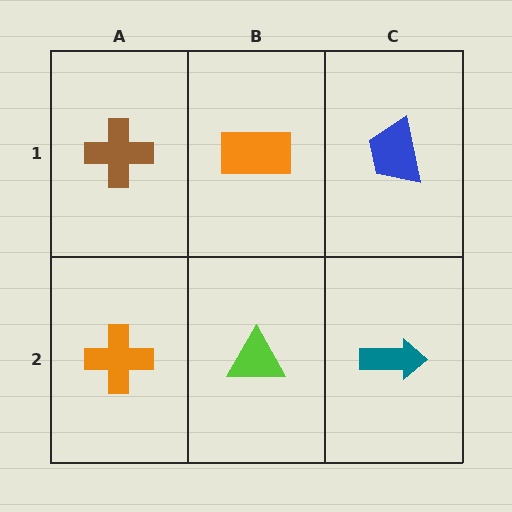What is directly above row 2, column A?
A brown cross.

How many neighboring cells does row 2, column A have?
2.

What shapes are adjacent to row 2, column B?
An orange rectangle (row 1, column B), an orange cross (row 2, column A), a teal arrow (row 2, column C).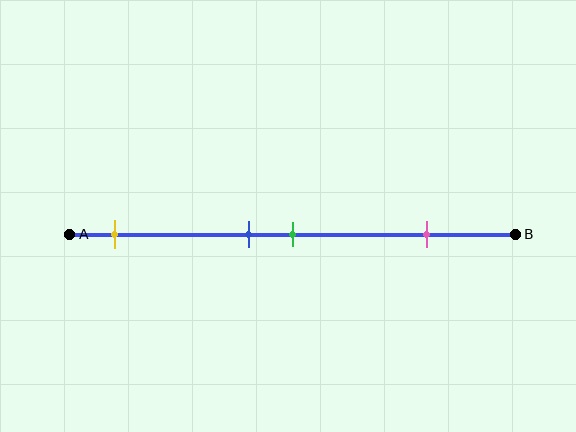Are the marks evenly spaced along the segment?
No, the marks are not evenly spaced.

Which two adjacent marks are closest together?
The blue and green marks are the closest adjacent pair.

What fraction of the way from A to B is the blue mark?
The blue mark is approximately 40% (0.4) of the way from A to B.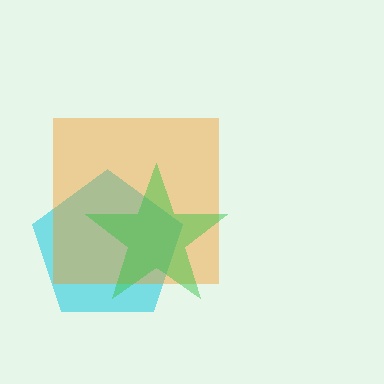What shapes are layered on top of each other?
The layered shapes are: a cyan pentagon, an orange square, a green star.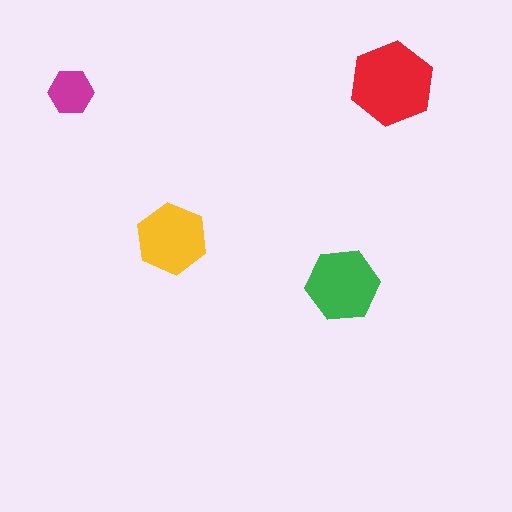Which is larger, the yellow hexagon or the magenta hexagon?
The yellow one.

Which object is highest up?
The red hexagon is topmost.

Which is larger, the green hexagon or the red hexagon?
The red one.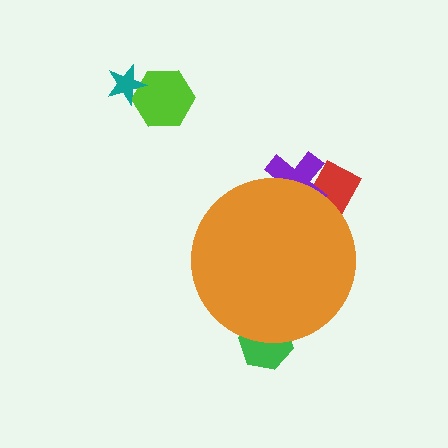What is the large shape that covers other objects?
An orange circle.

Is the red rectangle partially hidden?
Yes, the red rectangle is partially hidden behind the orange circle.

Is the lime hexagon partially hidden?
No, the lime hexagon is fully visible.